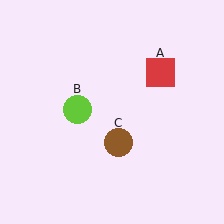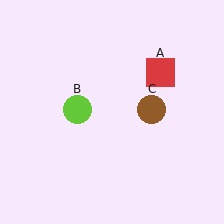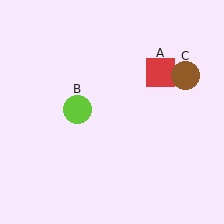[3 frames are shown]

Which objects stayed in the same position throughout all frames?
Red square (object A) and lime circle (object B) remained stationary.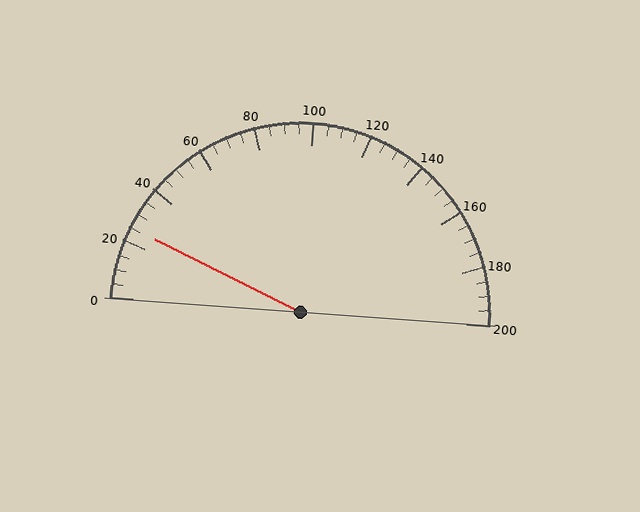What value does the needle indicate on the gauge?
The needle indicates approximately 25.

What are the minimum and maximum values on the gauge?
The gauge ranges from 0 to 200.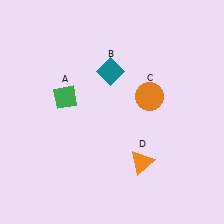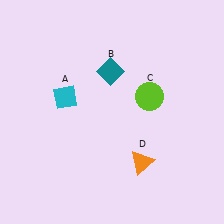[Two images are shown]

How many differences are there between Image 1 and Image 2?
There are 2 differences between the two images.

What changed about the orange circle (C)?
In Image 1, C is orange. In Image 2, it changed to lime.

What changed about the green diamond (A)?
In Image 1, A is green. In Image 2, it changed to cyan.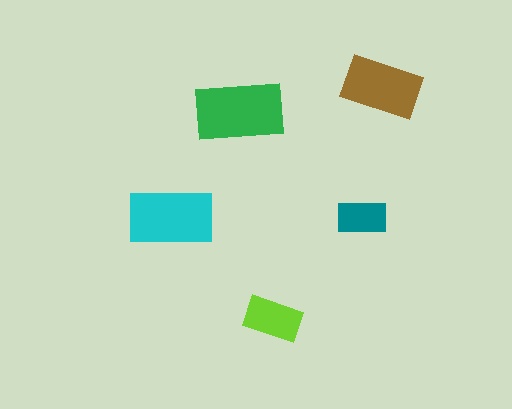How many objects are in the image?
There are 5 objects in the image.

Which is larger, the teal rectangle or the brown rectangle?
The brown one.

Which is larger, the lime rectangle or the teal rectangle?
The lime one.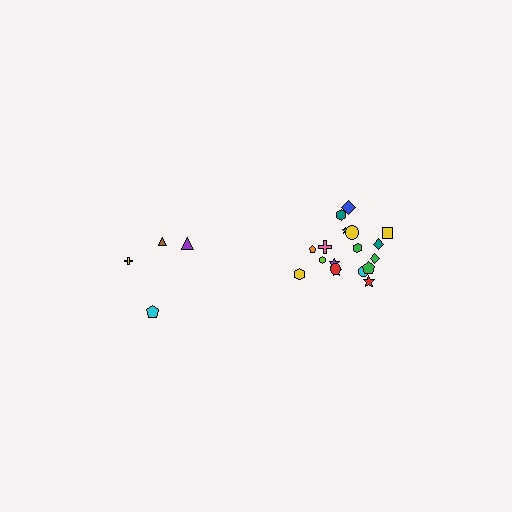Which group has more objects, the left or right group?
The right group.